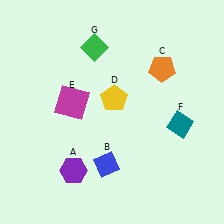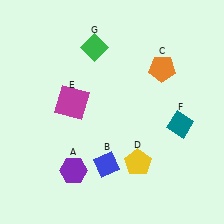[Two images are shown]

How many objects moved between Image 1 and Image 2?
1 object moved between the two images.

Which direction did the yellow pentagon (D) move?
The yellow pentagon (D) moved down.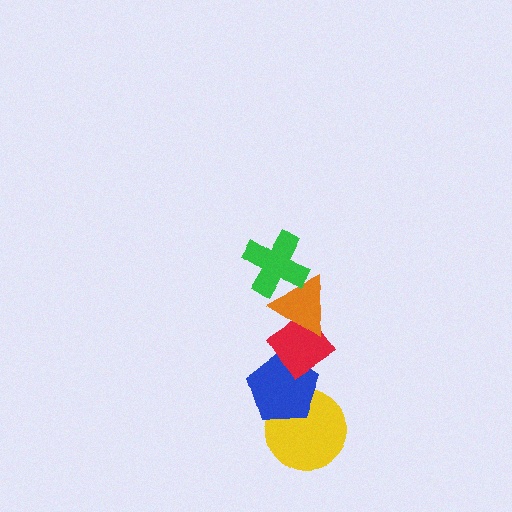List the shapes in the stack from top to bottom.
From top to bottom: the green cross, the orange triangle, the red diamond, the blue pentagon, the yellow circle.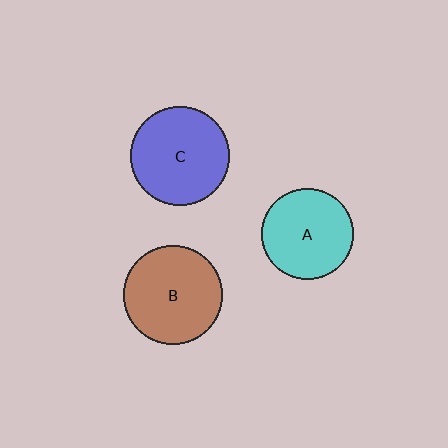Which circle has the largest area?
Circle B (brown).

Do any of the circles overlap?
No, none of the circles overlap.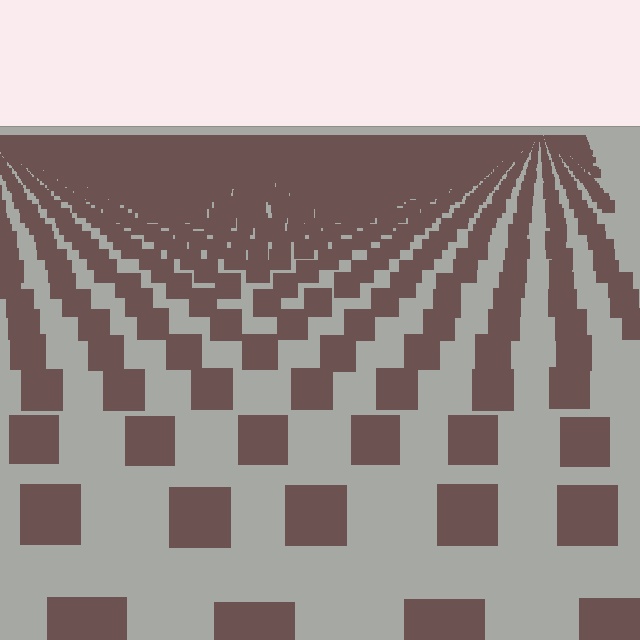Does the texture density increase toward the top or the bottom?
Density increases toward the top.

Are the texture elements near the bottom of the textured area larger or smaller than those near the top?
Larger. Near the bottom, elements are closer to the viewer and appear at a bigger on-screen size.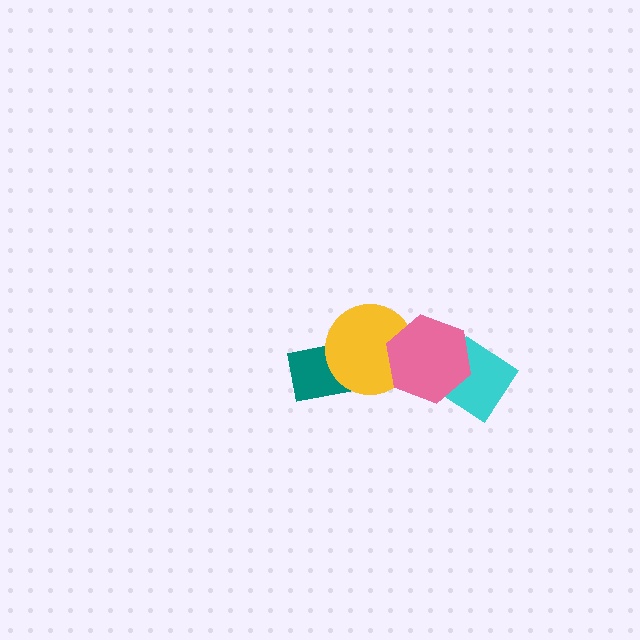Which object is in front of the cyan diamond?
The pink hexagon is in front of the cyan diamond.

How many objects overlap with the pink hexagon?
2 objects overlap with the pink hexagon.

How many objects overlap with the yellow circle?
2 objects overlap with the yellow circle.